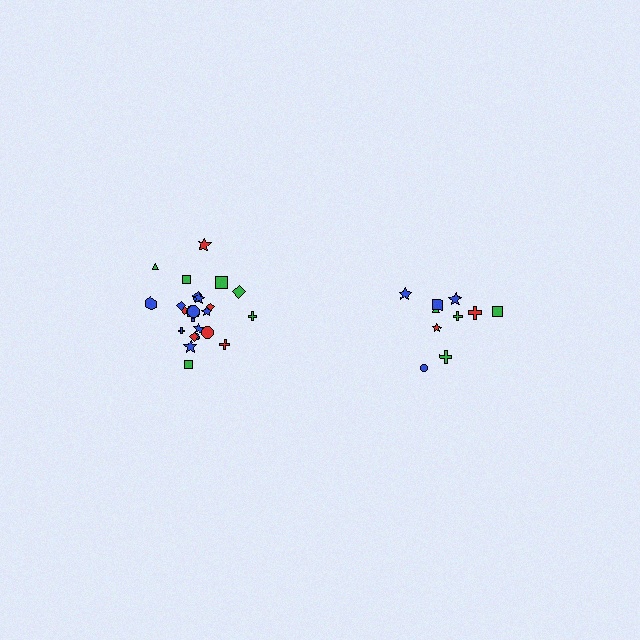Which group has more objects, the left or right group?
The left group.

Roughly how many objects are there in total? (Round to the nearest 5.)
Roughly 35 objects in total.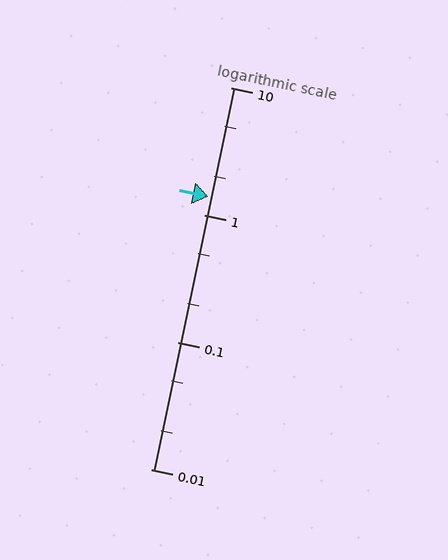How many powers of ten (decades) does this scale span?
The scale spans 3 decades, from 0.01 to 10.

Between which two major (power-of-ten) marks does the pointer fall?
The pointer is between 1 and 10.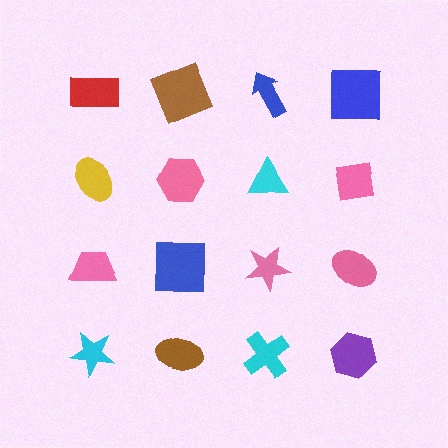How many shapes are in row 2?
4 shapes.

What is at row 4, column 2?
A brown ellipse.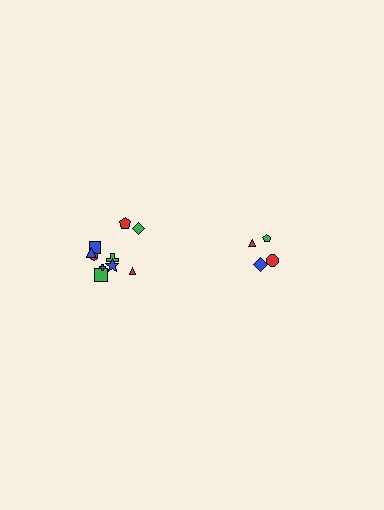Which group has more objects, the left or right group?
The left group.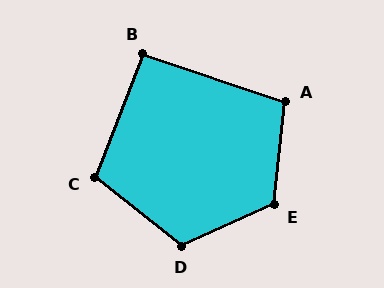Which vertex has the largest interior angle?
E, at approximately 120 degrees.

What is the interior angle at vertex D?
Approximately 118 degrees (obtuse).